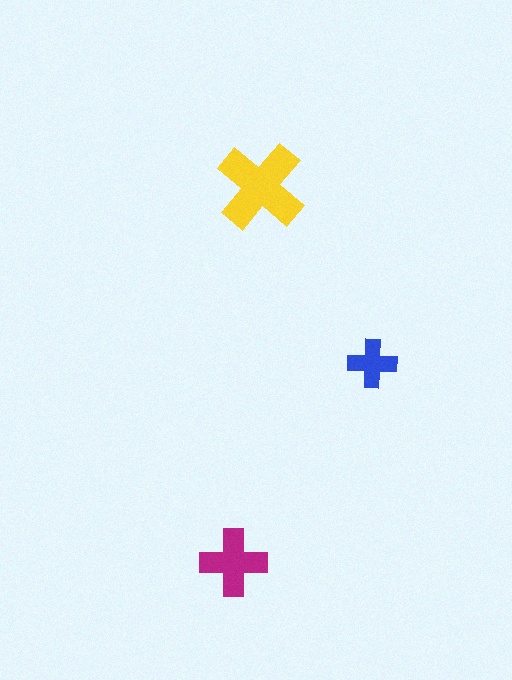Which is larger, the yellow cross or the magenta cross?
The yellow one.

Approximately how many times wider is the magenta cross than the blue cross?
About 1.5 times wider.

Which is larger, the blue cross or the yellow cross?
The yellow one.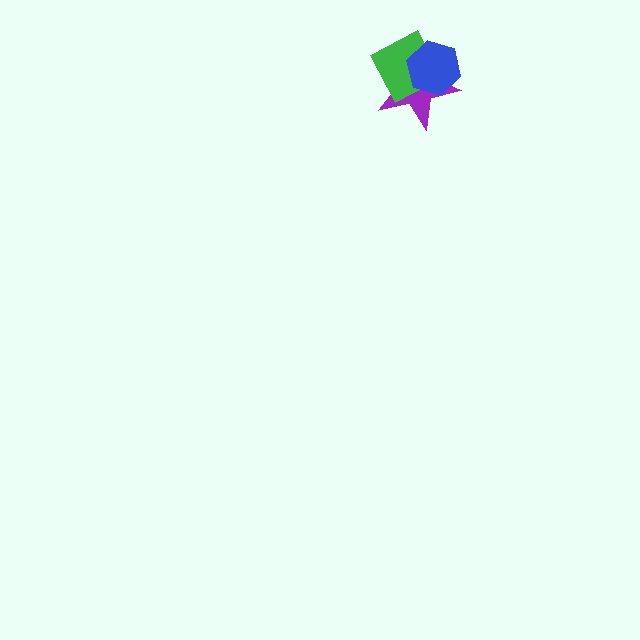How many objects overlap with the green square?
2 objects overlap with the green square.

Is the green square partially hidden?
Yes, it is partially covered by another shape.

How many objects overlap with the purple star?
2 objects overlap with the purple star.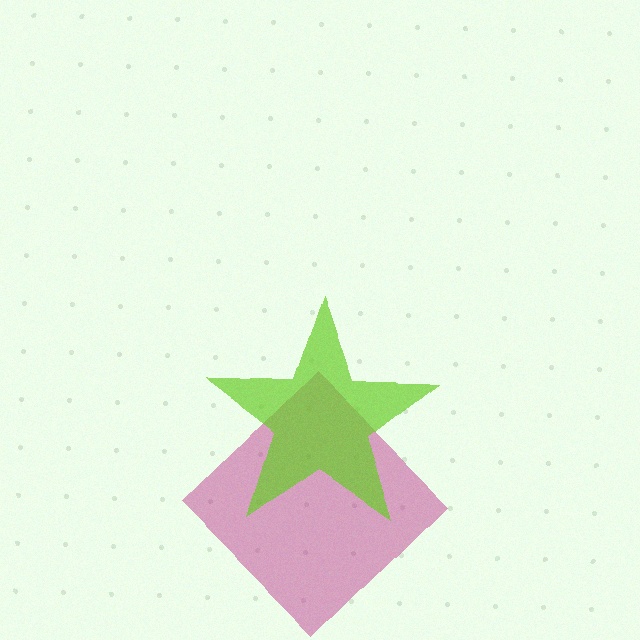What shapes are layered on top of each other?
The layered shapes are: a magenta diamond, a lime star.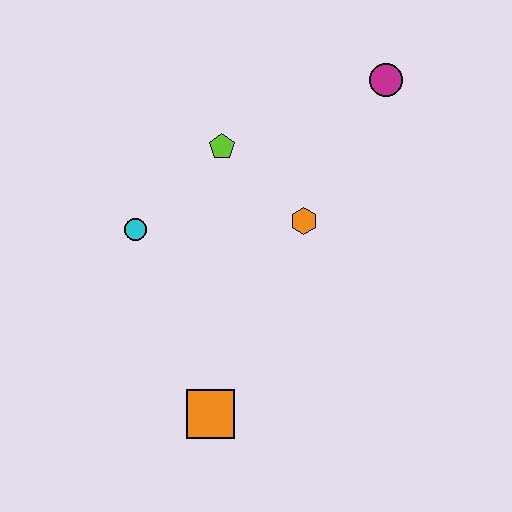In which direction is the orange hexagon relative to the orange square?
The orange hexagon is above the orange square.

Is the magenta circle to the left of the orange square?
No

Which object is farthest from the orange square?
The magenta circle is farthest from the orange square.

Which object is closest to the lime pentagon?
The orange hexagon is closest to the lime pentagon.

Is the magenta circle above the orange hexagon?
Yes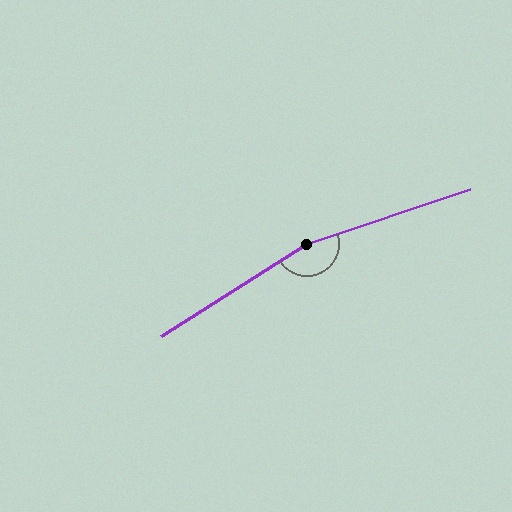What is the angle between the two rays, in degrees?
Approximately 166 degrees.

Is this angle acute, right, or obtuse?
It is obtuse.